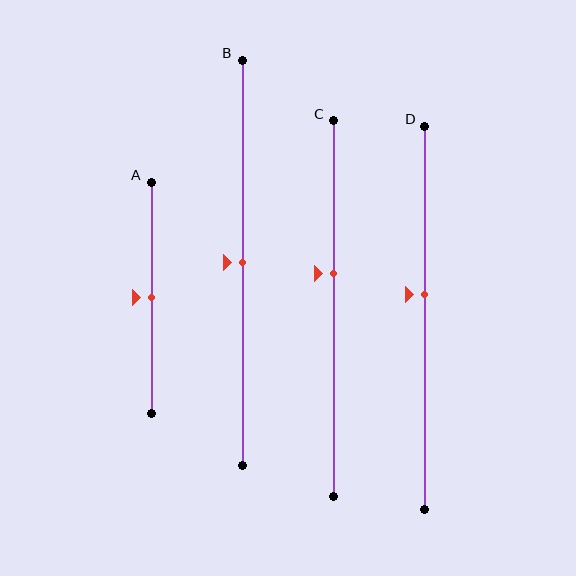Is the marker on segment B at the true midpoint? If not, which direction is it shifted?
Yes, the marker on segment B is at the true midpoint.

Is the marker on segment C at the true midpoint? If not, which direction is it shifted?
No, the marker on segment C is shifted upward by about 9% of the segment length.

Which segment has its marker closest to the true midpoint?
Segment A has its marker closest to the true midpoint.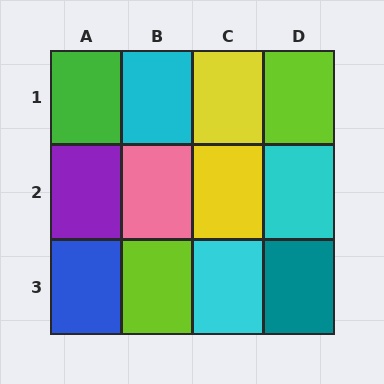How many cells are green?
1 cell is green.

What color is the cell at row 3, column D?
Teal.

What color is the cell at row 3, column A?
Blue.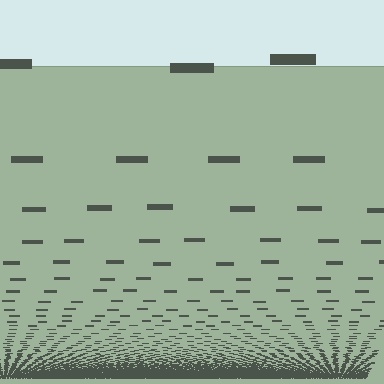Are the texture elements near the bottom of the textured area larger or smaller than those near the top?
Smaller. The gradient is inverted — elements near the bottom are smaller and denser.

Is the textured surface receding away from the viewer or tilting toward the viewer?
The surface appears to tilt toward the viewer. Texture elements get larger and sparser toward the top.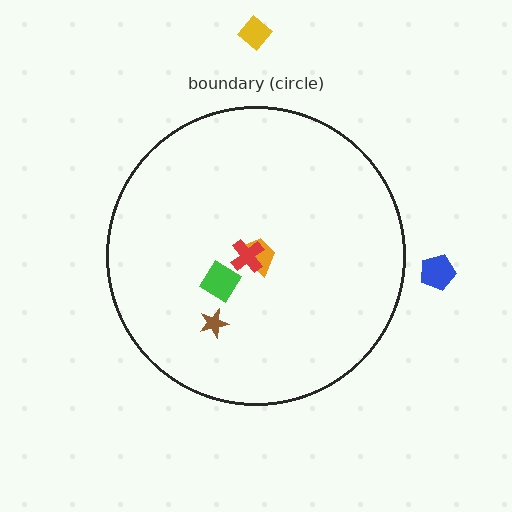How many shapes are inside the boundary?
4 inside, 2 outside.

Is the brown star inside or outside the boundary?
Inside.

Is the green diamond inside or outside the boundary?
Inside.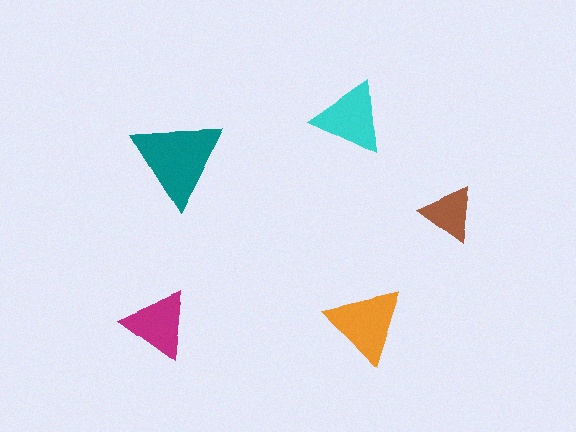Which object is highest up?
The cyan triangle is topmost.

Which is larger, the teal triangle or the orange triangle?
The teal one.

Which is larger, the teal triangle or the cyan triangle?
The teal one.